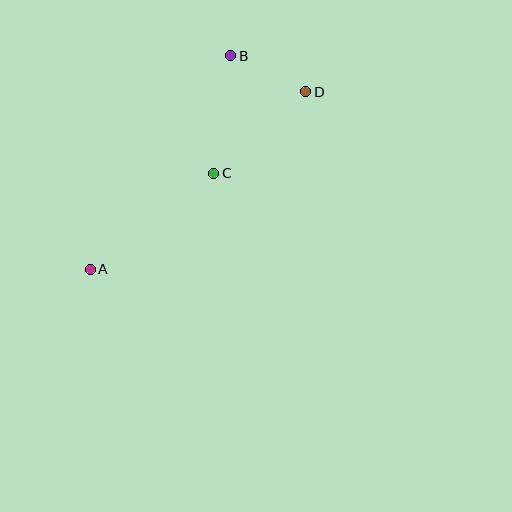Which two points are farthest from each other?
Points A and D are farthest from each other.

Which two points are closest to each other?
Points B and D are closest to each other.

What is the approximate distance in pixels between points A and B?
The distance between A and B is approximately 255 pixels.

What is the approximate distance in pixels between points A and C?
The distance between A and C is approximately 157 pixels.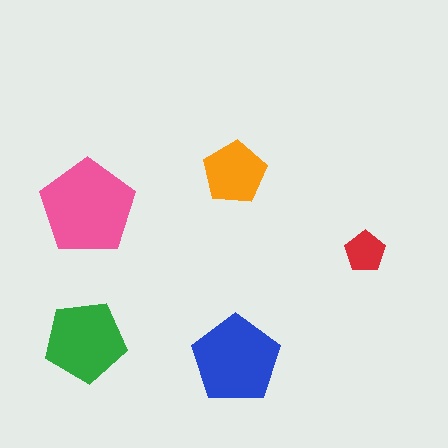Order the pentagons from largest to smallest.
the pink one, the blue one, the green one, the orange one, the red one.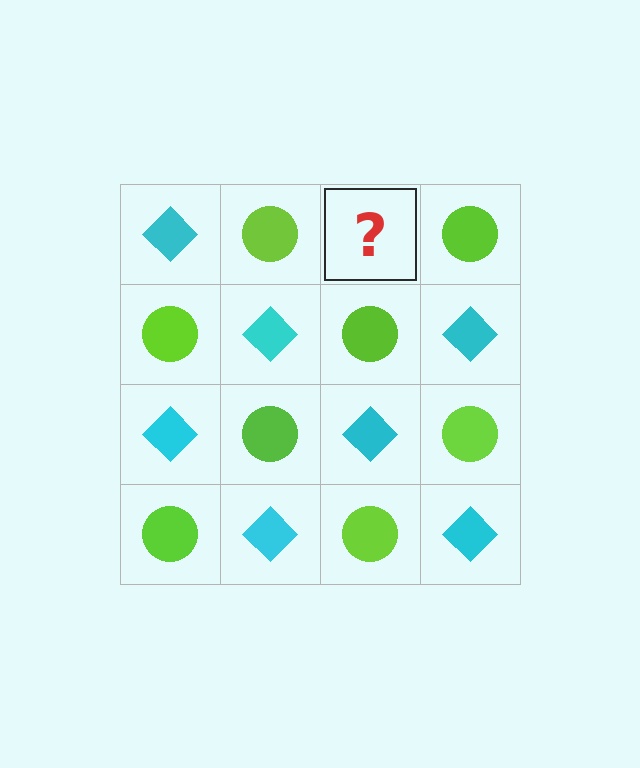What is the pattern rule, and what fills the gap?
The rule is that it alternates cyan diamond and lime circle in a checkerboard pattern. The gap should be filled with a cyan diamond.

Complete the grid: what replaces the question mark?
The question mark should be replaced with a cyan diamond.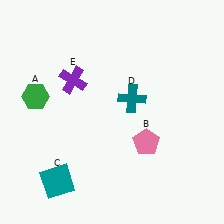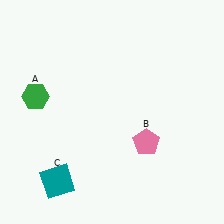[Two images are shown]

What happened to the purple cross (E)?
The purple cross (E) was removed in Image 2. It was in the top-left area of Image 1.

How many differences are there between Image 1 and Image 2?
There are 2 differences between the two images.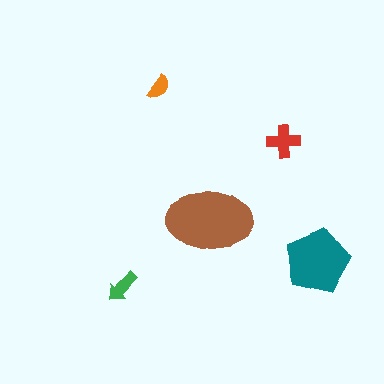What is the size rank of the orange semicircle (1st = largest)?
5th.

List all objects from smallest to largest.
The orange semicircle, the green arrow, the red cross, the teal pentagon, the brown ellipse.